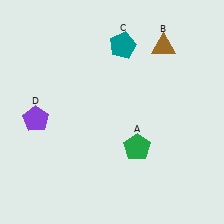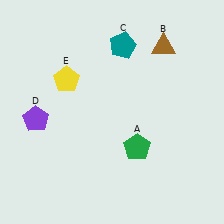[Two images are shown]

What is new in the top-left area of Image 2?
A yellow pentagon (E) was added in the top-left area of Image 2.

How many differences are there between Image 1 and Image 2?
There is 1 difference between the two images.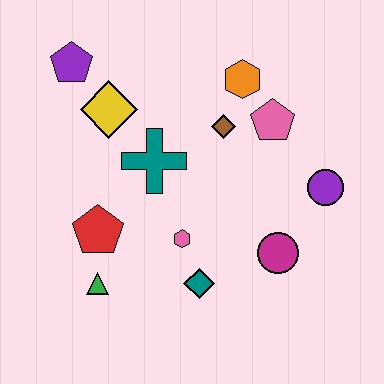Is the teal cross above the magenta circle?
Yes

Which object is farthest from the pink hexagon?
The purple pentagon is farthest from the pink hexagon.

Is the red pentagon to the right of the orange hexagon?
No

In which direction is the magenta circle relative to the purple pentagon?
The magenta circle is to the right of the purple pentagon.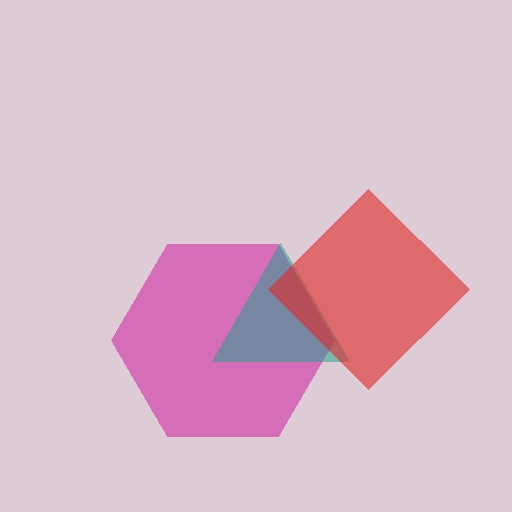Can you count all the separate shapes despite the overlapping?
Yes, there are 3 separate shapes.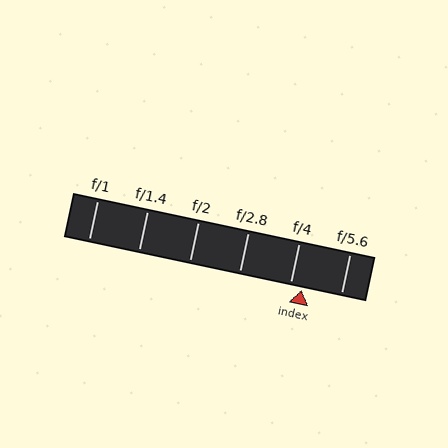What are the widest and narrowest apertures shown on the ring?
The widest aperture shown is f/1 and the narrowest is f/5.6.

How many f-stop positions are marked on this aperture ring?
There are 6 f-stop positions marked.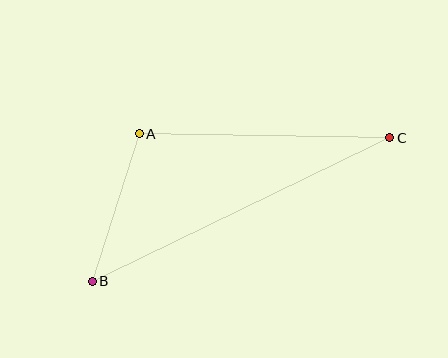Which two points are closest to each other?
Points A and B are closest to each other.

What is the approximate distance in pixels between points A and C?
The distance between A and C is approximately 250 pixels.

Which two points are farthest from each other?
Points B and C are farthest from each other.